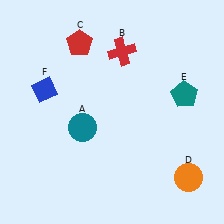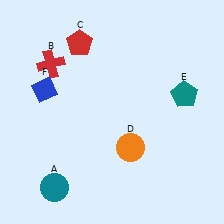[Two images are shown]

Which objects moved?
The objects that moved are: the teal circle (A), the red cross (B), the orange circle (D).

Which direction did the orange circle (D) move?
The orange circle (D) moved left.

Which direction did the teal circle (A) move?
The teal circle (A) moved down.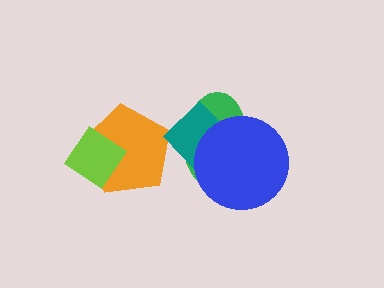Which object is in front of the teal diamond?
The blue circle is in front of the teal diamond.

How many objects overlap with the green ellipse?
2 objects overlap with the green ellipse.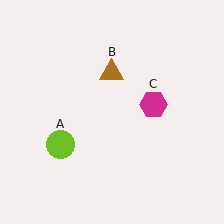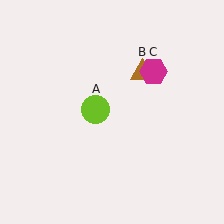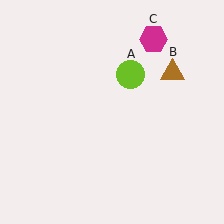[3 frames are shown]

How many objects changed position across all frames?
3 objects changed position: lime circle (object A), brown triangle (object B), magenta hexagon (object C).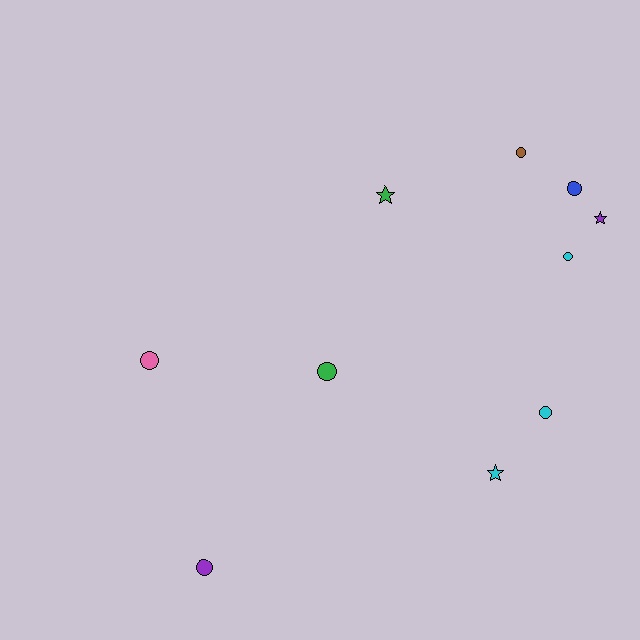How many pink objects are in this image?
There is 1 pink object.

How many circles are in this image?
There are 7 circles.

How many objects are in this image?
There are 10 objects.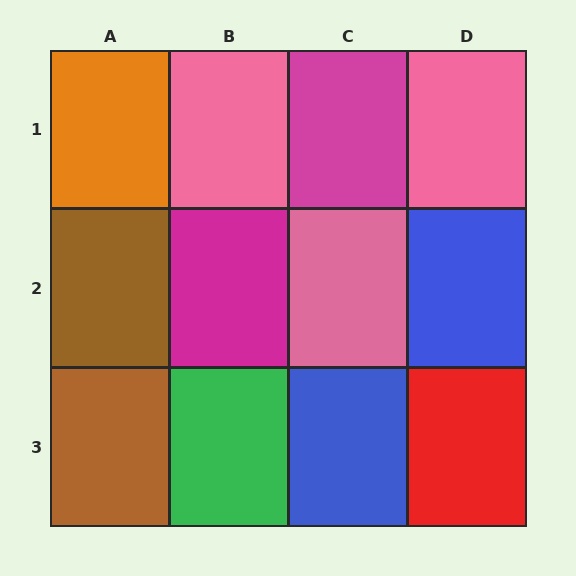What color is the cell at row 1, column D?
Pink.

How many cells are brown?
2 cells are brown.